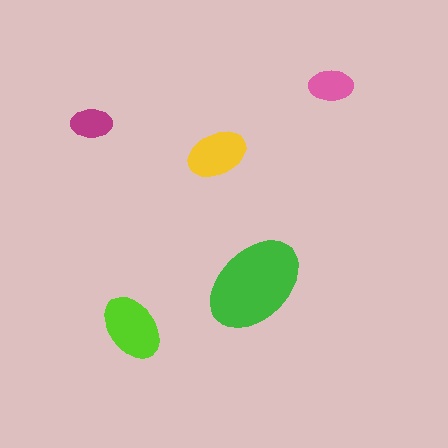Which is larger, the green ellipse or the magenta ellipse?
The green one.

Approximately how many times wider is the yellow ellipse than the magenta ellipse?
About 1.5 times wider.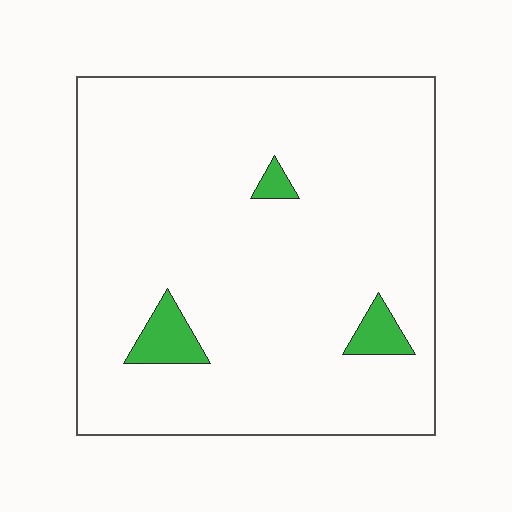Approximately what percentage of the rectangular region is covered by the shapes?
Approximately 5%.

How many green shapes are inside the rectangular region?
3.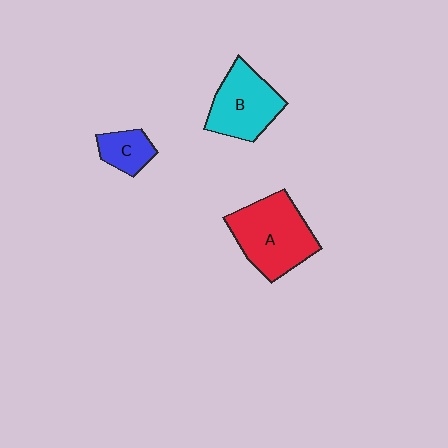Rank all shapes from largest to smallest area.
From largest to smallest: A (red), B (cyan), C (blue).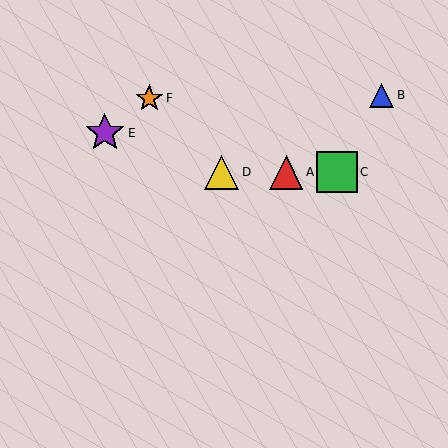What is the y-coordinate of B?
Object B is at y≈95.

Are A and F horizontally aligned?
No, A is at y≈172 and F is at y≈98.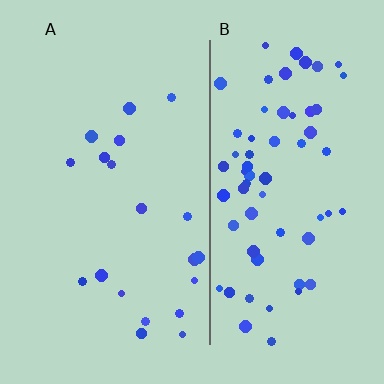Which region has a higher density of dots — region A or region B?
B (the right).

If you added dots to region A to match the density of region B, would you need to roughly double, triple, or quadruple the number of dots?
Approximately triple.